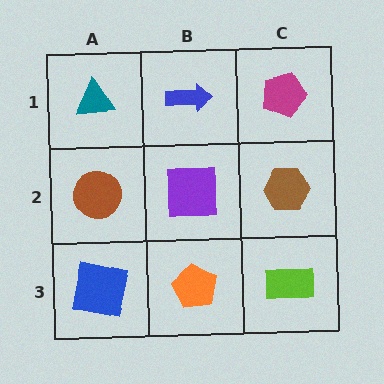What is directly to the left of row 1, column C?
A blue arrow.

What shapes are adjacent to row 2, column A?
A teal triangle (row 1, column A), a blue square (row 3, column A), a purple square (row 2, column B).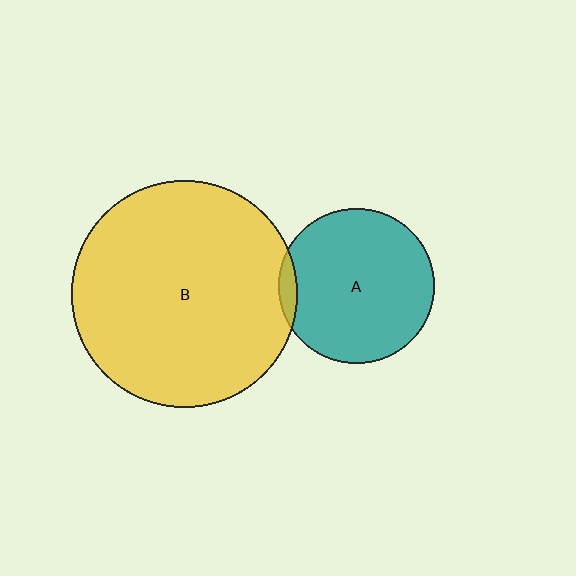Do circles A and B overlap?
Yes.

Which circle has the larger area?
Circle B (yellow).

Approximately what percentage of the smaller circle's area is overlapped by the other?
Approximately 5%.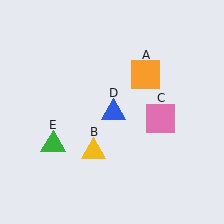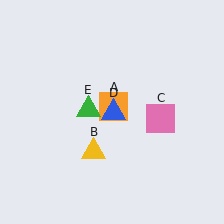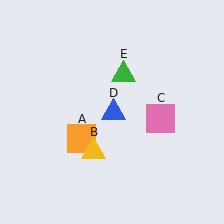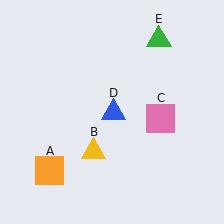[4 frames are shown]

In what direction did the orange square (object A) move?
The orange square (object A) moved down and to the left.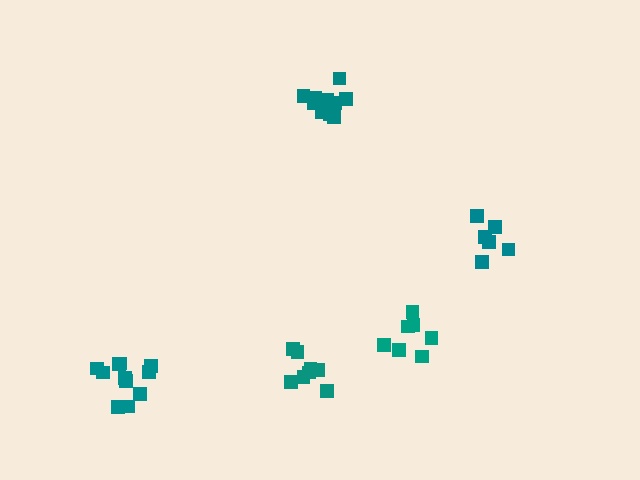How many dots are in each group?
Group 1: 8 dots, Group 2: 7 dots, Group 3: 11 dots, Group 4: 6 dots, Group 5: 11 dots (43 total).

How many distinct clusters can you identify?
There are 5 distinct clusters.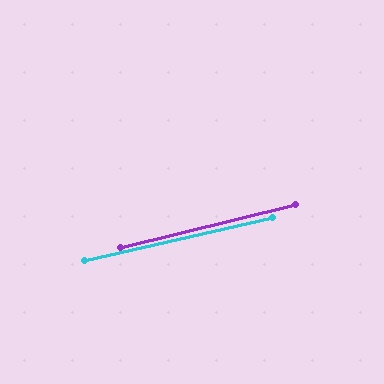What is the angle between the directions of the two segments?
Approximately 1 degree.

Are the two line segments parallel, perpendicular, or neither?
Parallel — their directions differ by only 1.1°.